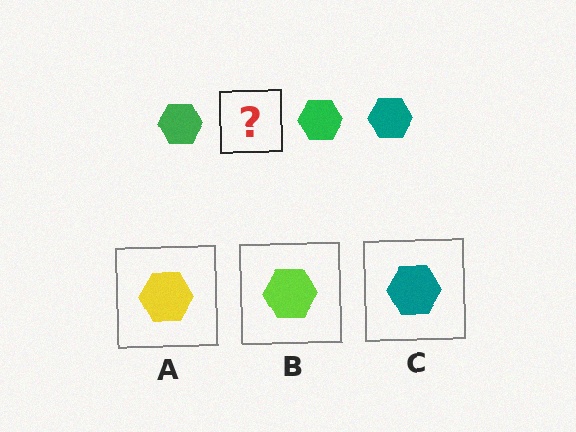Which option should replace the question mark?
Option C.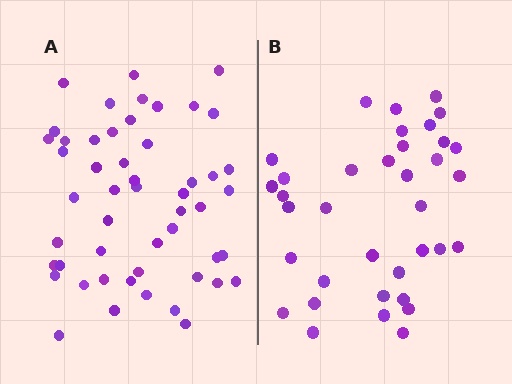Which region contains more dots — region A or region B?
Region A (the left region) has more dots.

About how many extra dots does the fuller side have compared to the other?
Region A has approximately 15 more dots than region B.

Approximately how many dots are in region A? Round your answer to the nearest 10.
About 50 dots. (The exact count is 51, which rounds to 50.)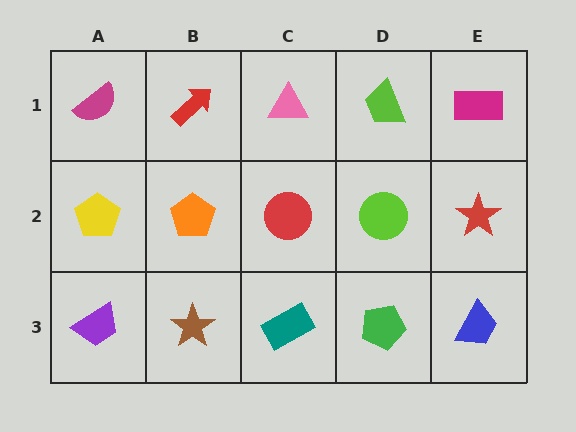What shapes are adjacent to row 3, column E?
A red star (row 2, column E), a green pentagon (row 3, column D).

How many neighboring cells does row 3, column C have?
3.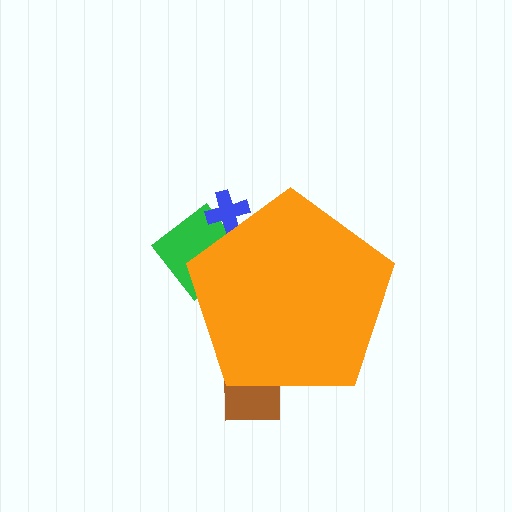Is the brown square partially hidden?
Yes, the brown square is partially hidden behind the orange pentagon.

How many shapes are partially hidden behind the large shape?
3 shapes are partially hidden.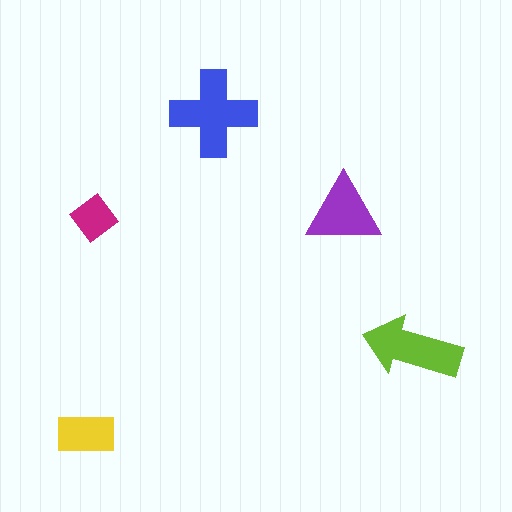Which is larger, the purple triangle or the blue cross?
The blue cross.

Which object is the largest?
The blue cross.